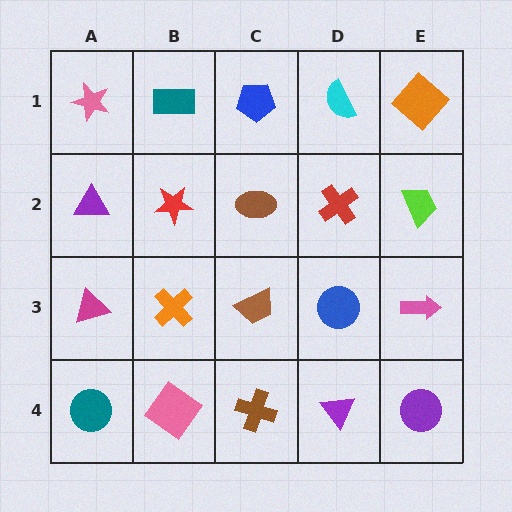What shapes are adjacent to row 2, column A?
A pink star (row 1, column A), a magenta triangle (row 3, column A), a red star (row 2, column B).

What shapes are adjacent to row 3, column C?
A brown ellipse (row 2, column C), a brown cross (row 4, column C), an orange cross (row 3, column B), a blue circle (row 3, column D).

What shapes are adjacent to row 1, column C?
A brown ellipse (row 2, column C), a teal rectangle (row 1, column B), a cyan semicircle (row 1, column D).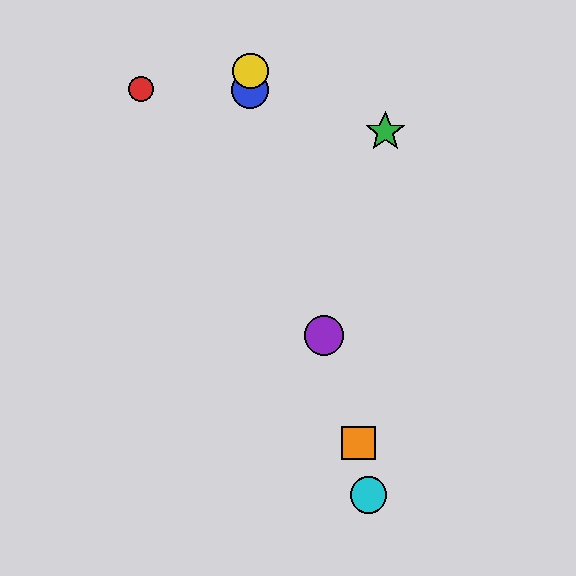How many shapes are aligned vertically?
2 shapes (the blue circle, the yellow circle) are aligned vertically.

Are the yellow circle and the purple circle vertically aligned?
No, the yellow circle is at x≈250 and the purple circle is at x≈324.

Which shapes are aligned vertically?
The blue circle, the yellow circle are aligned vertically.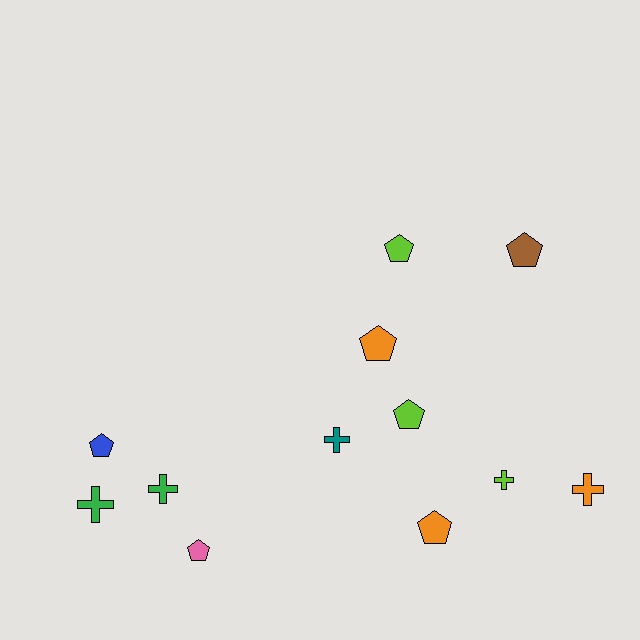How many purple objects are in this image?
There are no purple objects.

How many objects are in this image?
There are 12 objects.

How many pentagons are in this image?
There are 7 pentagons.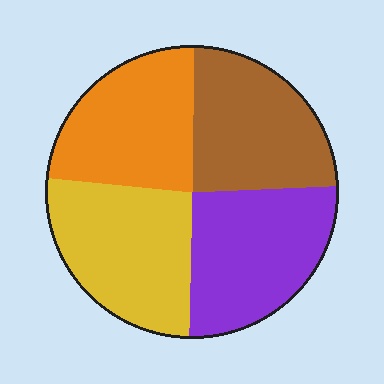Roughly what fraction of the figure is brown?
Brown covers around 25% of the figure.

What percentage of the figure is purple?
Purple covers about 25% of the figure.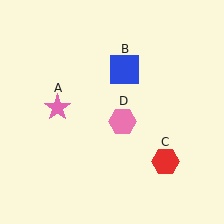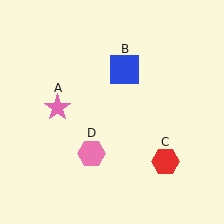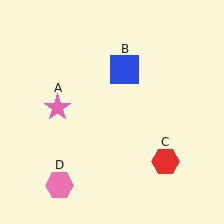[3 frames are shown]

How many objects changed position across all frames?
1 object changed position: pink hexagon (object D).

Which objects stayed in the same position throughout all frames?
Pink star (object A) and blue square (object B) and red hexagon (object C) remained stationary.